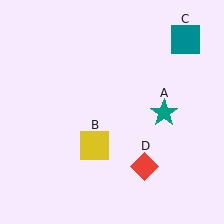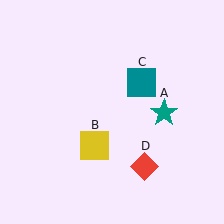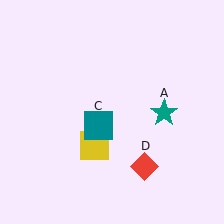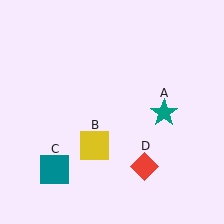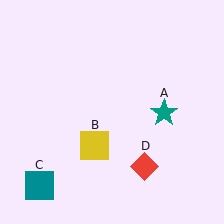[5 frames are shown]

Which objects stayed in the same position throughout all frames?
Teal star (object A) and yellow square (object B) and red diamond (object D) remained stationary.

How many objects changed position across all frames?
1 object changed position: teal square (object C).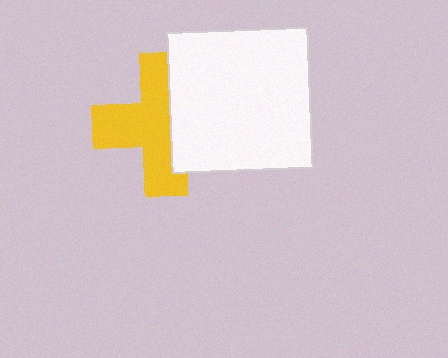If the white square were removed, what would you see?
You would see the complete yellow cross.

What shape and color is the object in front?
The object in front is a white square.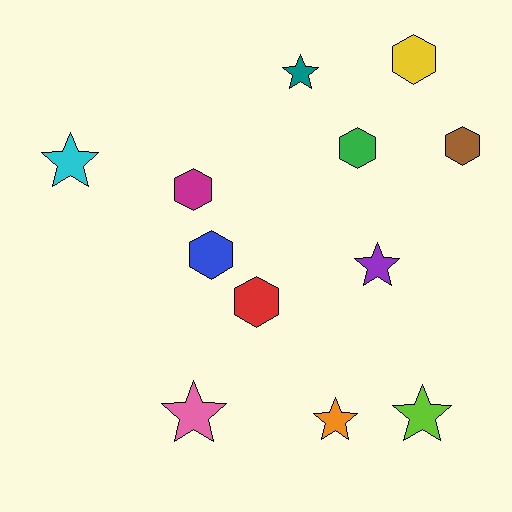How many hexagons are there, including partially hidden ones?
There are 6 hexagons.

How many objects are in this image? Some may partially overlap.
There are 12 objects.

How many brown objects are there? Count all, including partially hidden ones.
There is 1 brown object.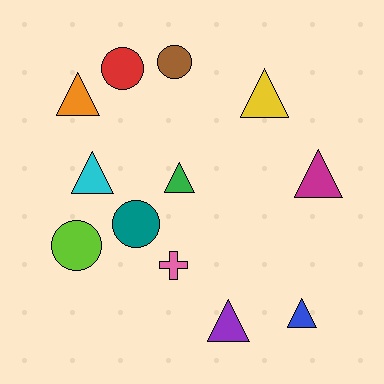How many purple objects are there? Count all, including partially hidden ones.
There is 1 purple object.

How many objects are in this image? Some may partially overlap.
There are 12 objects.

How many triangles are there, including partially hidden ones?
There are 7 triangles.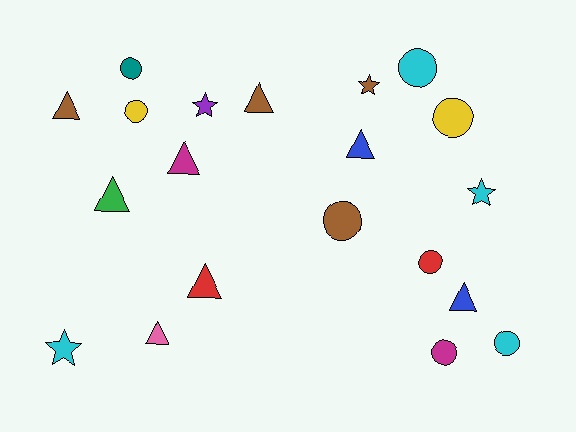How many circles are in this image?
There are 8 circles.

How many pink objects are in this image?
There is 1 pink object.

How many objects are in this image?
There are 20 objects.